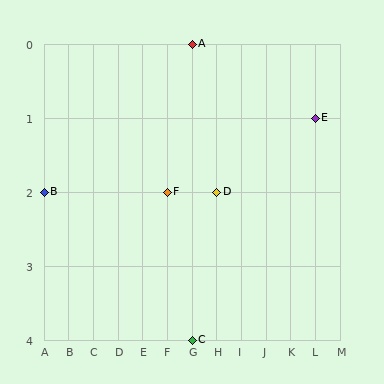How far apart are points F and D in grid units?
Points F and D are 2 columns apart.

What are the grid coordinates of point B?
Point B is at grid coordinates (A, 2).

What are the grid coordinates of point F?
Point F is at grid coordinates (F, 2).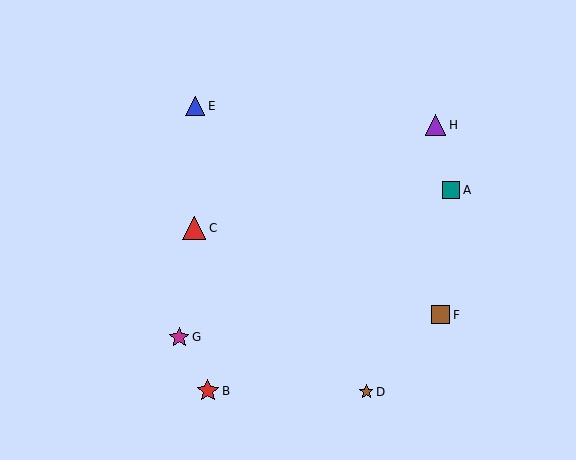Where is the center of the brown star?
The center of the brown star is at (366, 392).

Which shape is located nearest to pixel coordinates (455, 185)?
The teal square (labeled A) at (451, 190) is nearest to that location.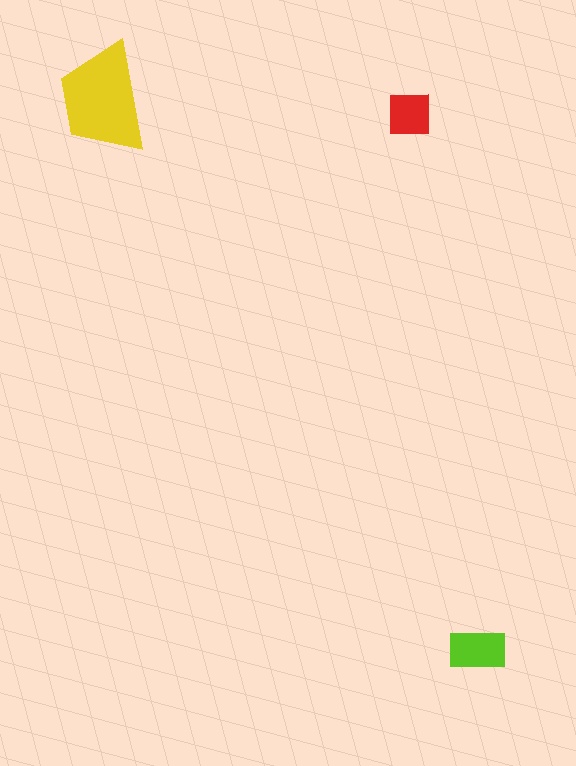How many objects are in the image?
There are 3 objects in the image.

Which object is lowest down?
The lime rectangle is bottommost.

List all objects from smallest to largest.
The red square, the lime rectangle, the yellow trapezoid.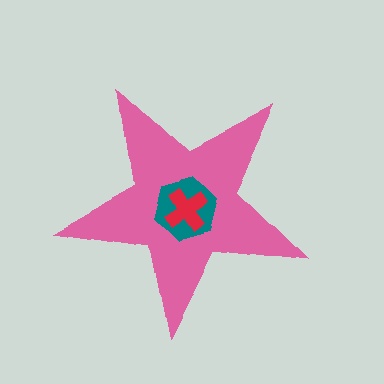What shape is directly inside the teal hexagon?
The red cross.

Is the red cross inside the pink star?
Yes.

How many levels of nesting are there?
3.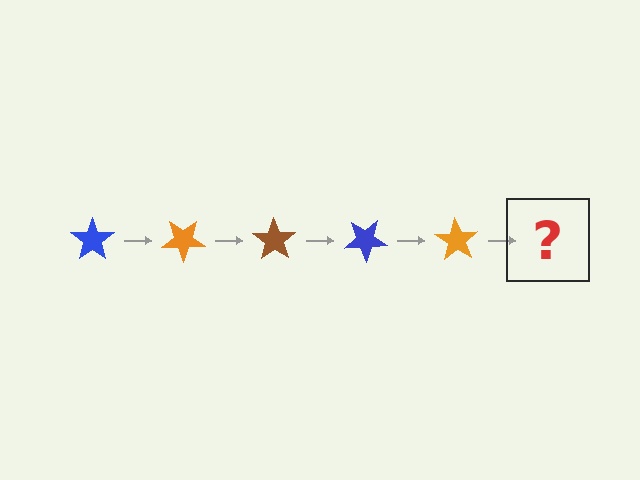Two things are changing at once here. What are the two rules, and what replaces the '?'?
The two rules are that it rotates 35 degrees each step and the color cycles through blue, orange, and brown. The '?' should be a brown star, rotated 175 degrees from the start.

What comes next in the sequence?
The next element should be a brown star, rotated 175 degrees from the start.